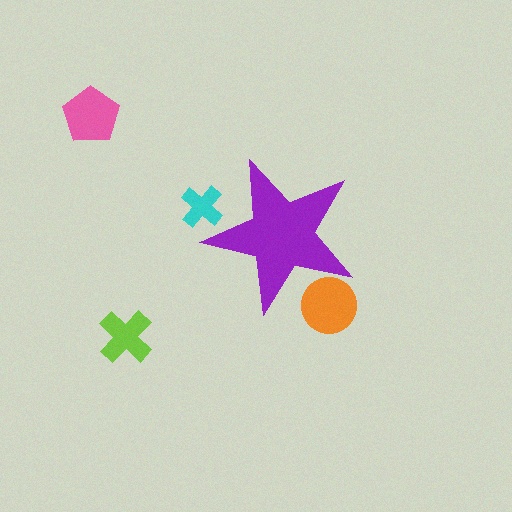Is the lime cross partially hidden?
No, the lime cross is fully visible.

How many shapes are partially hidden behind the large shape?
2 shapes are partially hidden.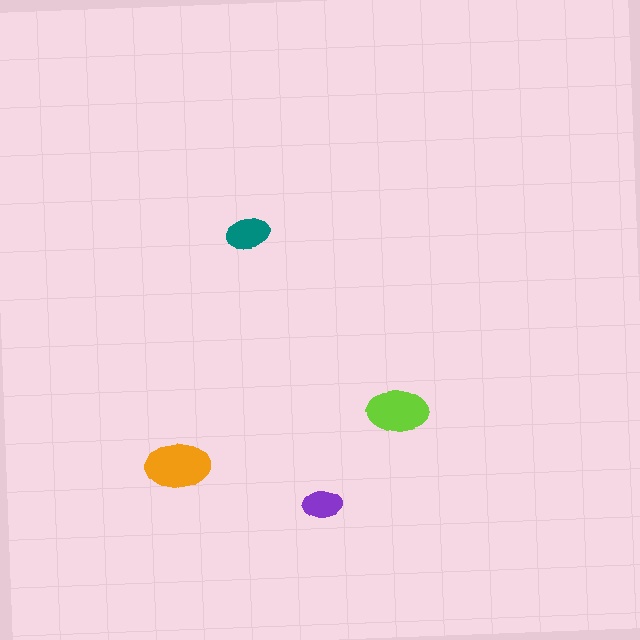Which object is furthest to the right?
The lime ellipse is rightmost.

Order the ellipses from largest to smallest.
the orange one, the lime one, the teal one, the purple one.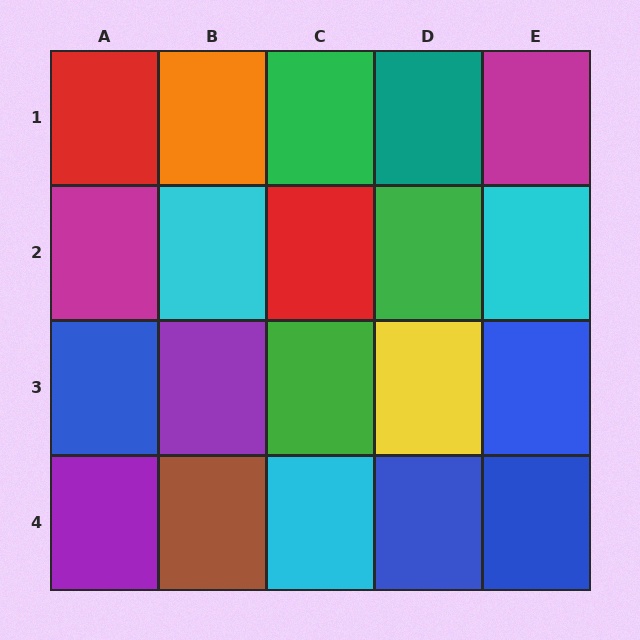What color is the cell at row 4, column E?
Blue.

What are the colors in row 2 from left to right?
Magenta, cyan, red, green, cyan.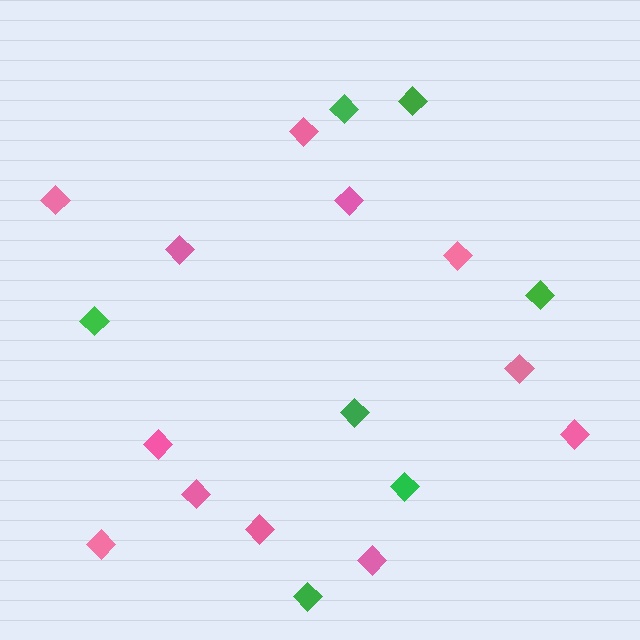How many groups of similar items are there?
There are 2 groups: one group of pink diamonds (12) and one group of green diamonds (7).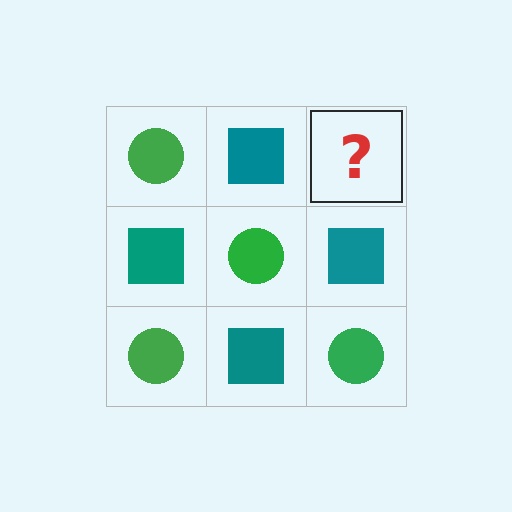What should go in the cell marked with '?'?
The missing cell should contain a green circle.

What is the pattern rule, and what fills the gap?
The rule is that it alternates green circle and teal square in a checkerboard pattern. The gap should be filled with a green circle.